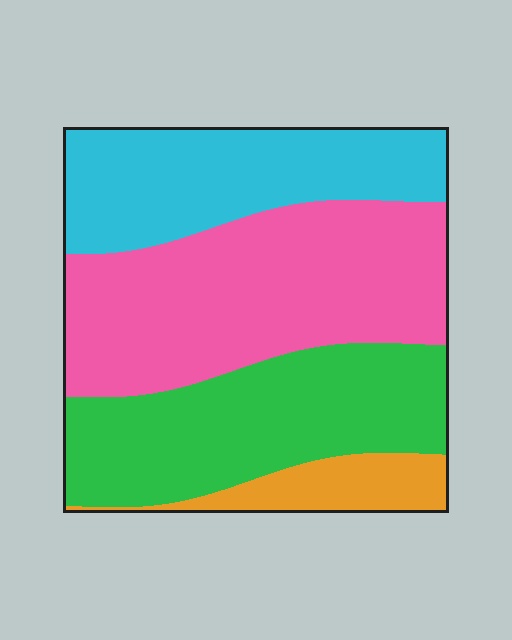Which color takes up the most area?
Pink, at roughly 40%.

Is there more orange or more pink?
Pink.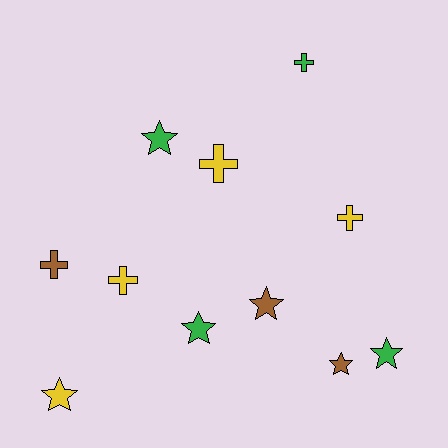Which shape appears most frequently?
Star, with 6 objects.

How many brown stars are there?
There are 2 brown stars.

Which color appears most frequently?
Green, with 4 objects.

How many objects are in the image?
There are 11 objects.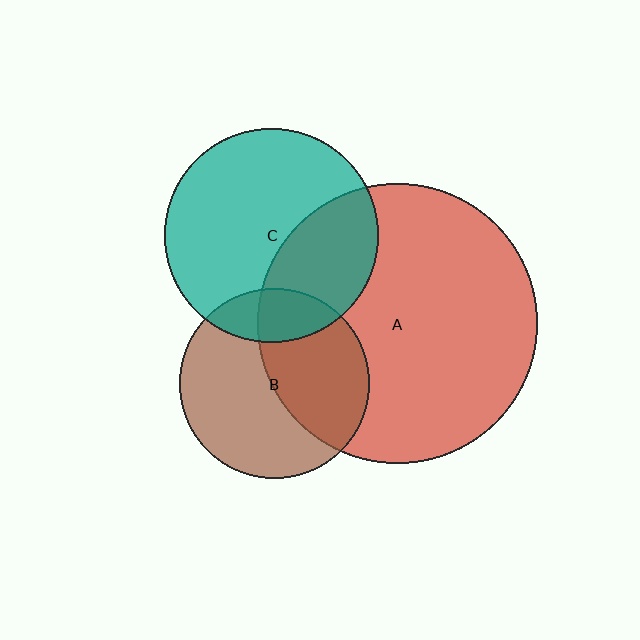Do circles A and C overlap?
Yes.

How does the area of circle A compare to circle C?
Approximately 1.7 times.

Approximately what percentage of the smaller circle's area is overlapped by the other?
Approximately 35%.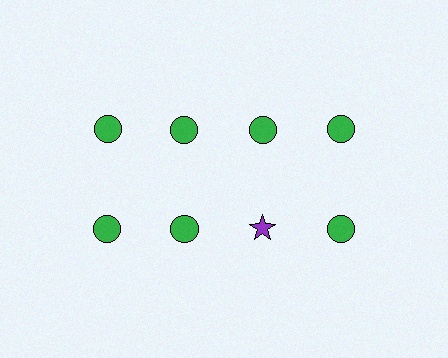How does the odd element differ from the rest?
It differs in both color (purple instead of green) and shape (star instead of circle).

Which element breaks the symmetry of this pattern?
The purple star in the second row, center column breaks the symmetry. All other shapes are green circles.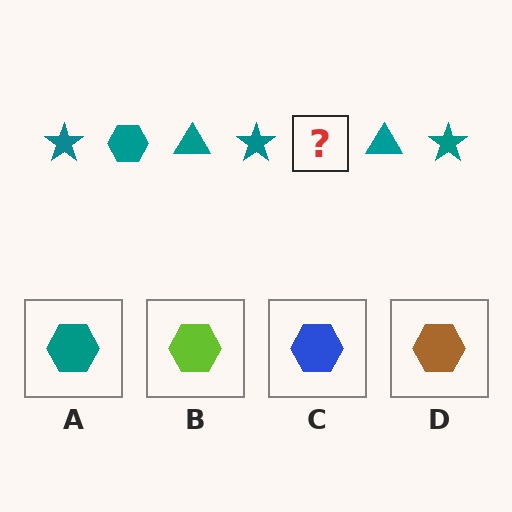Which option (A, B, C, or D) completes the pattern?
A.